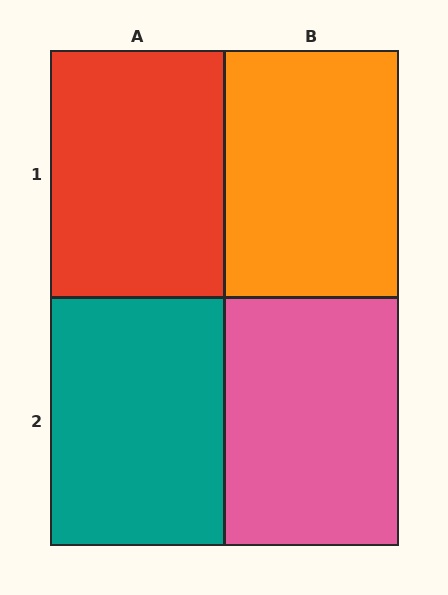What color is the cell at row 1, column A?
Red.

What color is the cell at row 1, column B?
Orange.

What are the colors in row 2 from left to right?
Teal, pink.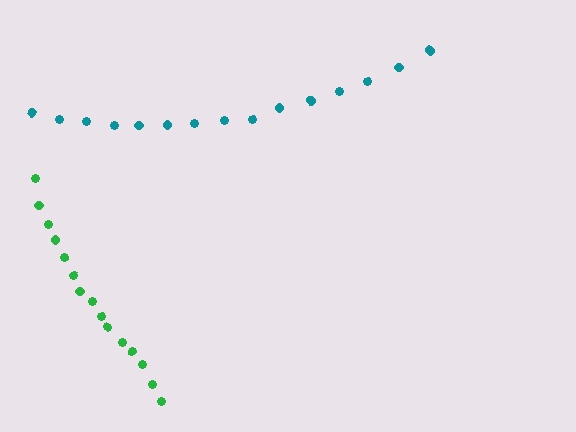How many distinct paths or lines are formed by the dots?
There are 2 distinct paths.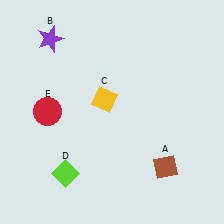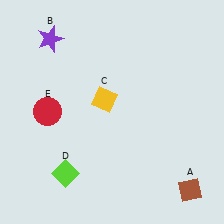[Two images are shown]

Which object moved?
The brown diamond (A) moved right.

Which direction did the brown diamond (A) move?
The brown diamond (A) moved right.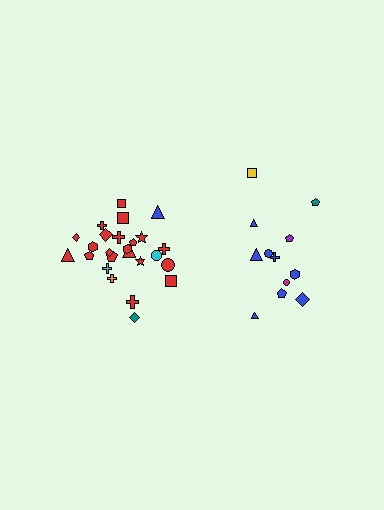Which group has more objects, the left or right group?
The left group.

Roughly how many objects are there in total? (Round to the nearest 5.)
Roughly 35 objects in total.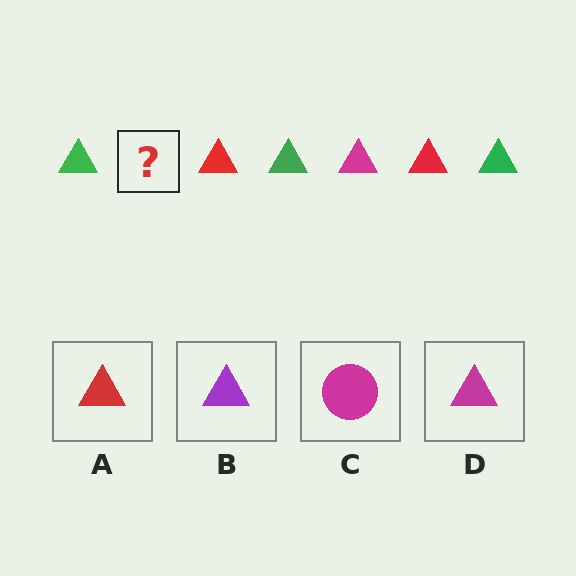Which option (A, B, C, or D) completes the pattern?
D.